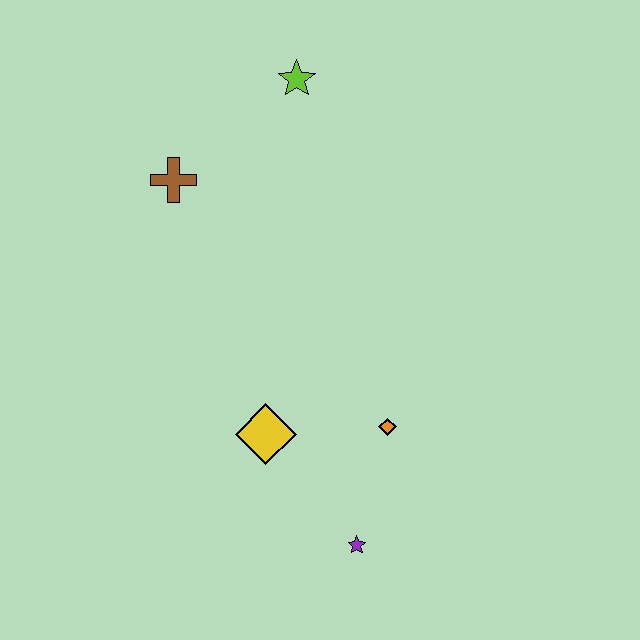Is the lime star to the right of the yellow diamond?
Yes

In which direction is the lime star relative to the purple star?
The lime star is above the purple star.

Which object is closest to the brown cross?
The lime star is closest to the brown cross.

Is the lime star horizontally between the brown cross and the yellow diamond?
No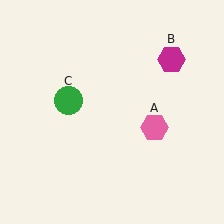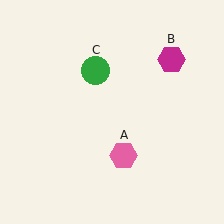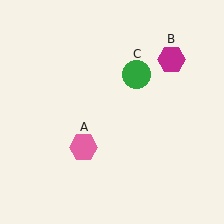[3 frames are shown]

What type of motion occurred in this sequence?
The pink hexagon (object A), green circle (object C) rotated clockwise around the center of the scene.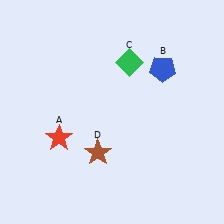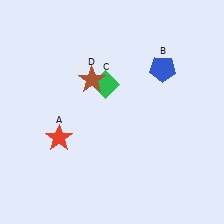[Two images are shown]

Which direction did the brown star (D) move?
The brown star (D) moved up.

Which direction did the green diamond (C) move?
The green diamond (C) moved left.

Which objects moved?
The objects that moved are: the green diamond (C), the brown star (D).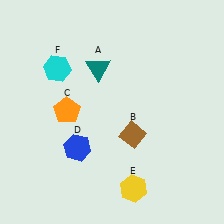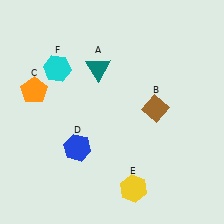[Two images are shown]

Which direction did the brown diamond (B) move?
The brown diamond (B) moved up.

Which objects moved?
The objects that moved are: the brown diamond (B), the orange pentagon (C).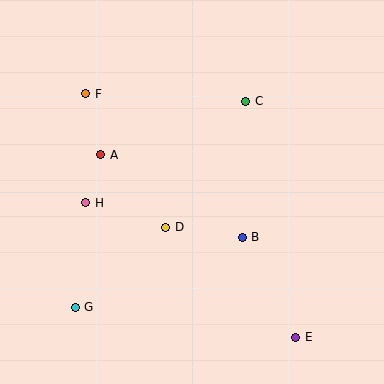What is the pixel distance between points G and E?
The distance between G and E is 222 pixels.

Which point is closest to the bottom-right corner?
Point E is closest to the bottom-right corner.